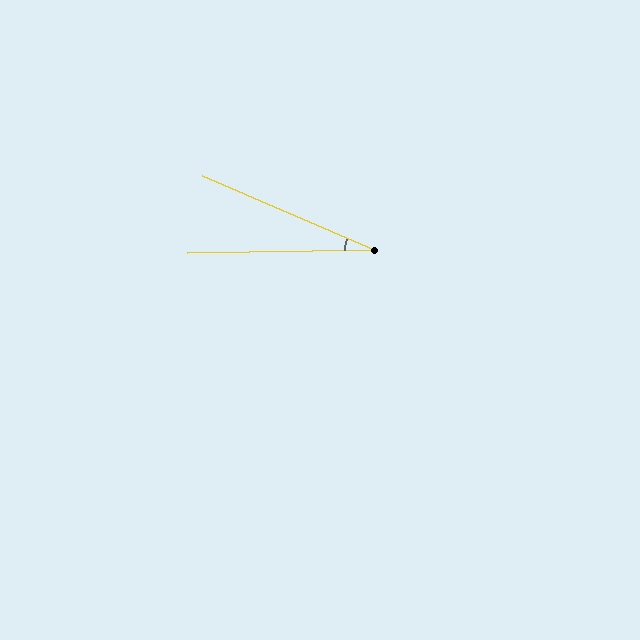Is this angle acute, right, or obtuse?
It is acute.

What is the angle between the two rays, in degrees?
Approximately 24 degrees.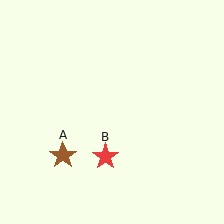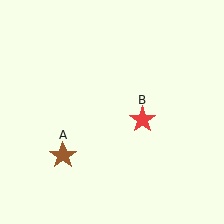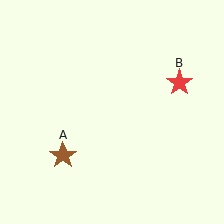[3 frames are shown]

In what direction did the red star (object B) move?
The red star (object B) moved up and to the right.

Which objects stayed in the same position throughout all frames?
Brown star (object A) remained stationary.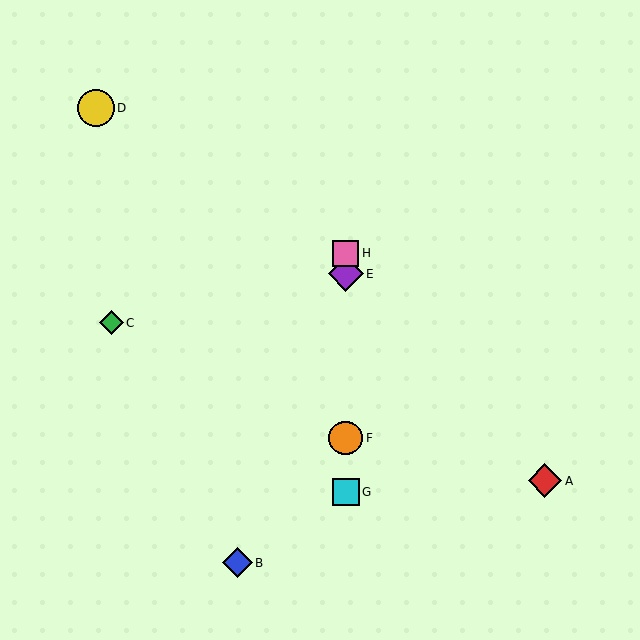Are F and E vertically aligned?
Yes, both are at x≈346.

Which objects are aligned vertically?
Objects E, F, G, H are aligned vertically.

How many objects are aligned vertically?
4 objects (E, F, G, H) are aligned vertically.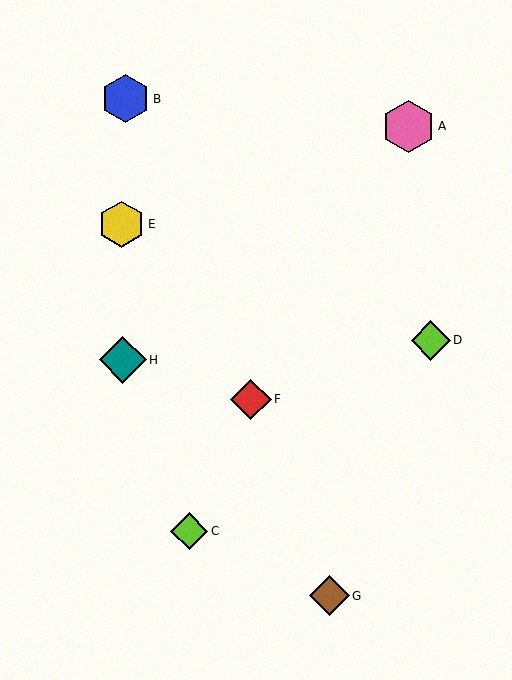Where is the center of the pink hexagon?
The center of the pink hexagon is at (409, 126).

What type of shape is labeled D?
Shape D is a lime diamond.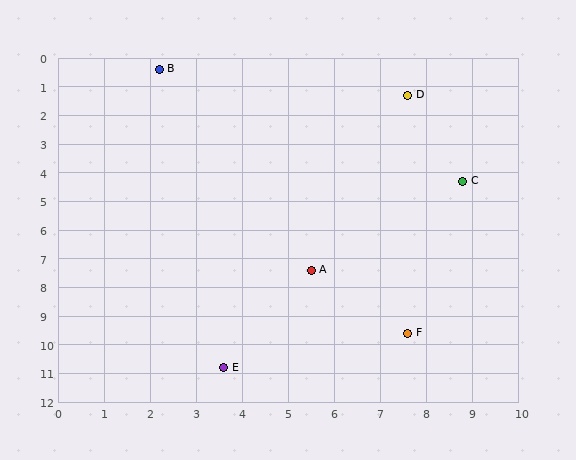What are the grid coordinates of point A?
Point A is at approximately (5.5, 7.4).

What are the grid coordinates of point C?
Point C is at approximately (8.8, 4.3).